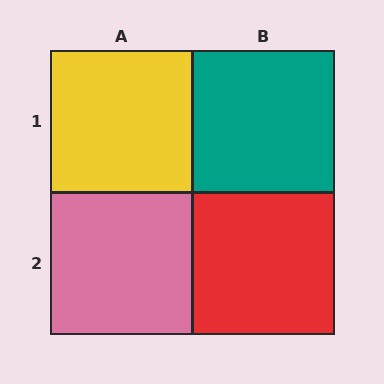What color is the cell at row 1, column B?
Teal.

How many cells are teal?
1 cell is teal.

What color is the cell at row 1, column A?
Yellow.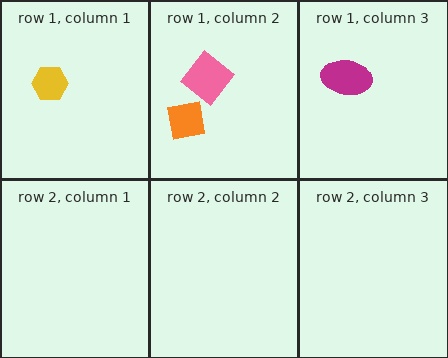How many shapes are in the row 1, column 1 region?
1.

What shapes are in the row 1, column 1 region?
The yellow hexagon.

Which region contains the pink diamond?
The row 1, column 2 region.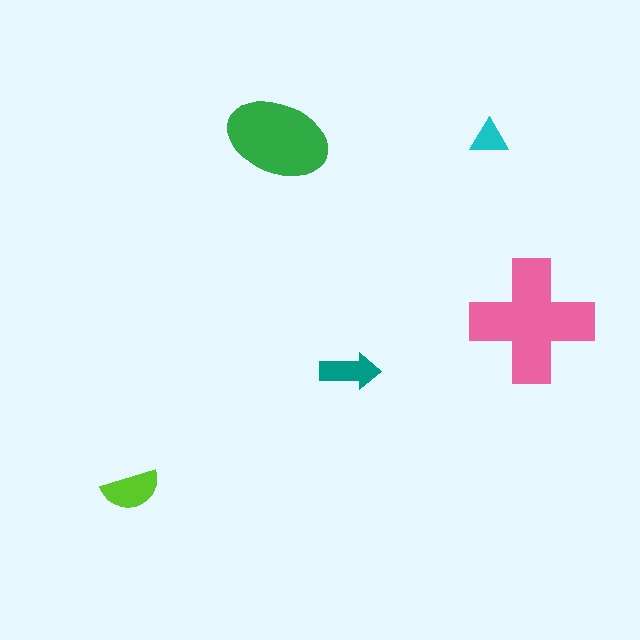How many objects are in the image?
There are 5 objects in the image.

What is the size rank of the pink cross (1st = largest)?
1st.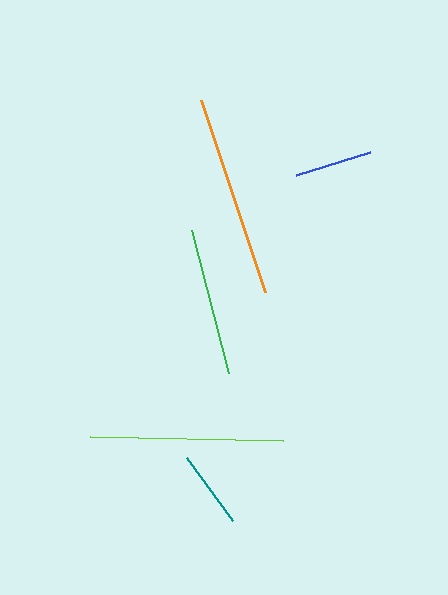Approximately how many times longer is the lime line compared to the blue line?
The lime line is approximately 2.5 times the length of the blue line.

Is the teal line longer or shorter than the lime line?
The lime line is longer than the teal line.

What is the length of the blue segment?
The blue segment is approximately 77 pixels long.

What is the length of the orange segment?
The orange segment is approximately 202 pixels long.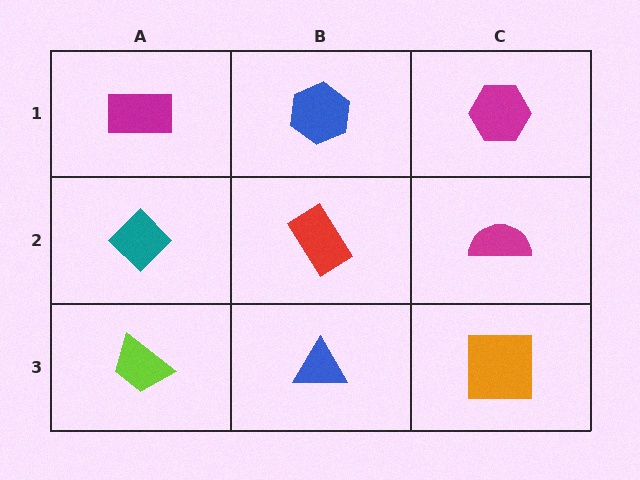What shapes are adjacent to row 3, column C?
A magenta semicircle (row 2, column C), a blue triangle (row 3, column B).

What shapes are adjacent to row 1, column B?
A red rectangle (row 2, column B), a magenta rectangle (row 1, column A), a magenta hexagon (row 1, column C).